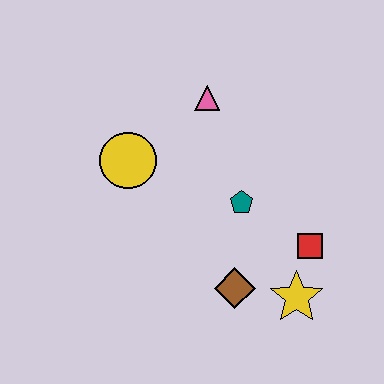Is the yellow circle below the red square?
No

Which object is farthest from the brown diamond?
The pink triangle is farthest from the brown diamond.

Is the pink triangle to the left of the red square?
Yes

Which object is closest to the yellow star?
The red square is closest to the yellow star.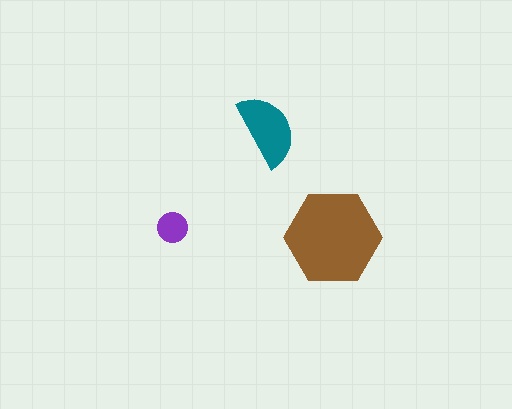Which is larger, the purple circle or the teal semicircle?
The teal semicircle.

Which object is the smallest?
The purple circle.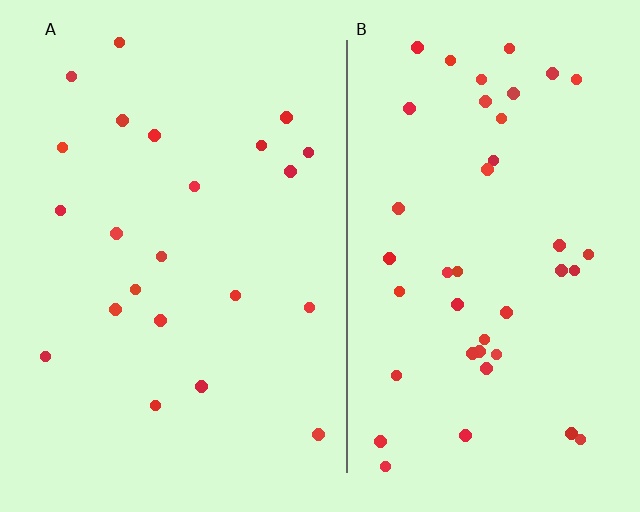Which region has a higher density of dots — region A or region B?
B (the right).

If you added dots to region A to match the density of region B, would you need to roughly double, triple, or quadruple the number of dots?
Approximately double.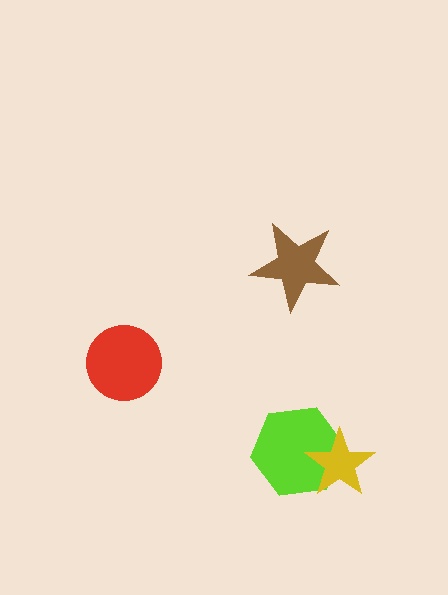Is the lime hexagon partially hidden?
Yes, it is partially covered by another shape.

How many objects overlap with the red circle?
0 objects overlap with the red circle.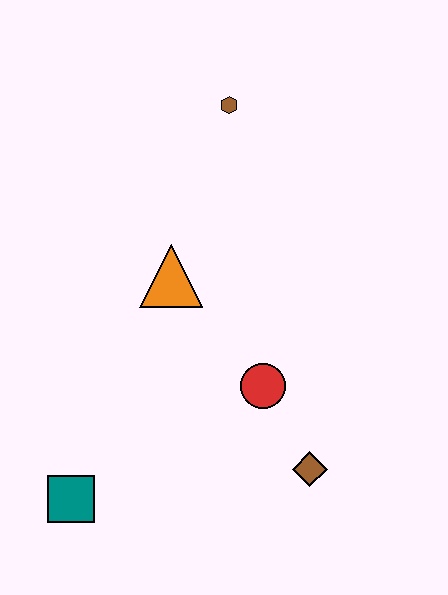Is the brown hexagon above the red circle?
Yes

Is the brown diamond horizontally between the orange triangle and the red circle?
No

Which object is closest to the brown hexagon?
The orange triangle is closest to the brown hexagon.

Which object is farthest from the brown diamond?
The brown hexagon is farthest from the brown diamond.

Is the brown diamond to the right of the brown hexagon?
Yes